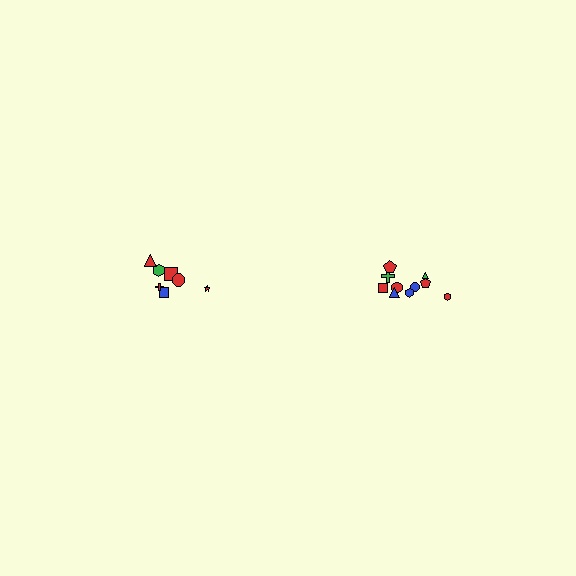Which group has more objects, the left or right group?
The right group.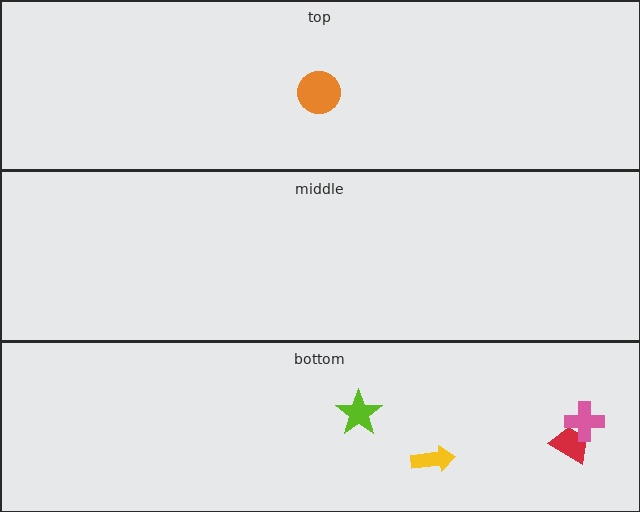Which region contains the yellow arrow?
The bottom region.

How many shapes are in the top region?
1.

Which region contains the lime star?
The bottom region.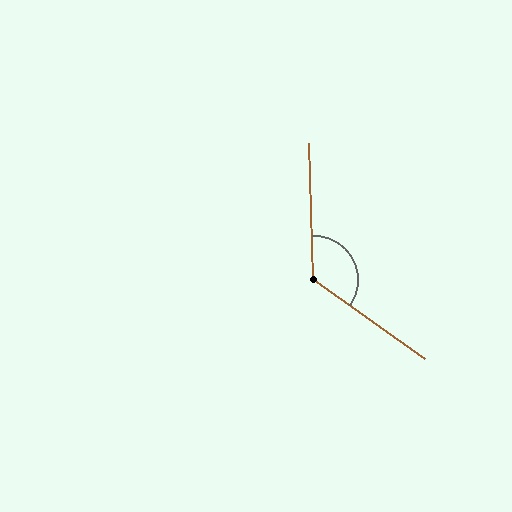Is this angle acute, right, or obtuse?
It is obtuse.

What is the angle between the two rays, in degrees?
Approximately 127 degrees.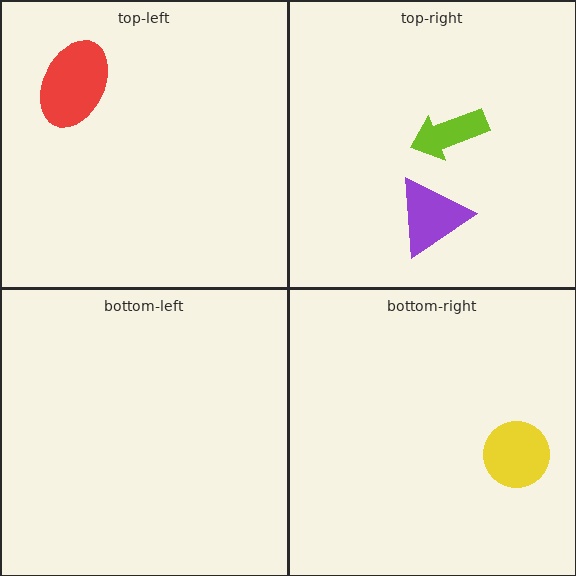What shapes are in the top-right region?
The purple triangle, the lime arrow.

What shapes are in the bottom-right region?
The yellow circle.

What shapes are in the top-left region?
The red ellipse.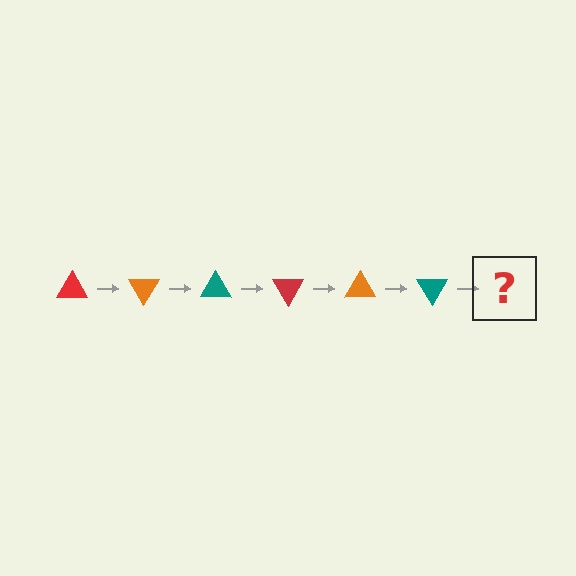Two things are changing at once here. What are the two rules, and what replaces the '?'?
The two rules are that it rotates 60 degrees each step and the color cycles through red, orange, and teal. The '?' should be a red triangle, rotated 360 degrees from the start.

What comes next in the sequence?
The next element should be a red triangle, rotated 360 degrees from the start.